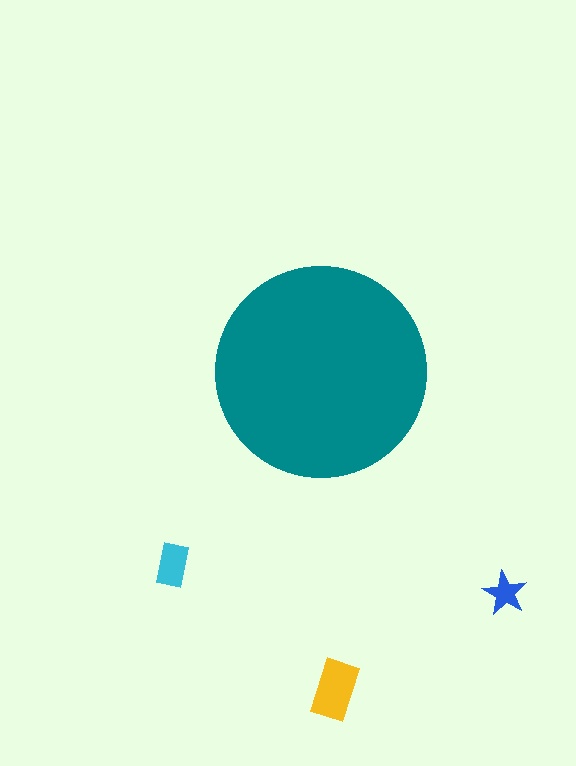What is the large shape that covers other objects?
A teal circle.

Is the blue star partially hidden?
No, the blue star is fully visible.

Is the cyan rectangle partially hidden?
No, the cyan rectangle is fully visible.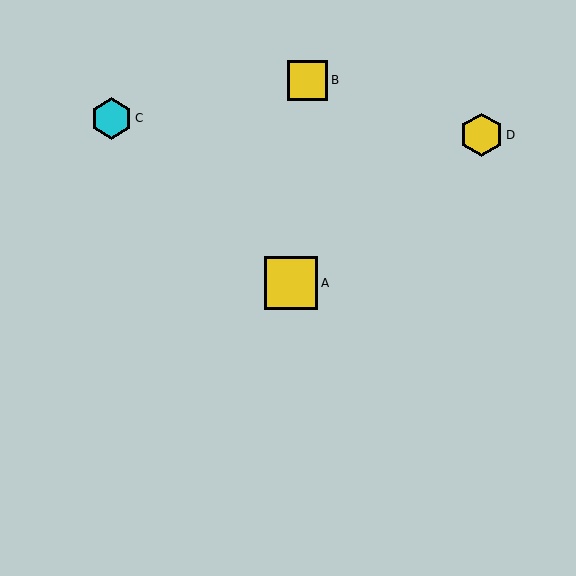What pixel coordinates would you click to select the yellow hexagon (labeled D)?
Click at (482, 135) to select the yellow hexagon D.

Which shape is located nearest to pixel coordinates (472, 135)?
The yellow hexagon (labeled D) at (482, 135) is nearest to that location.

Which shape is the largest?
The yellow square (labeled A) is the largest.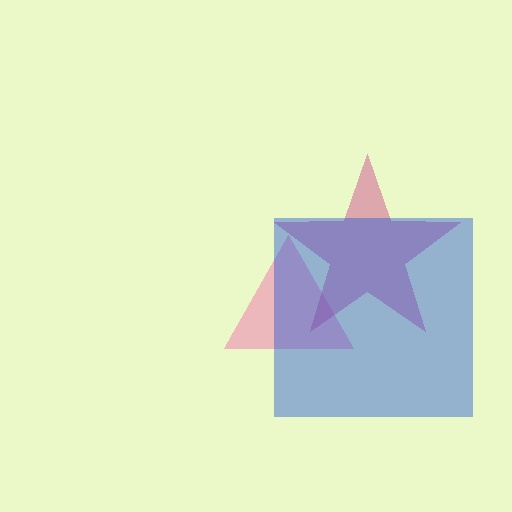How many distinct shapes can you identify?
There are 3 distinct shapes: a pink triangle, a magenta star, a blue square.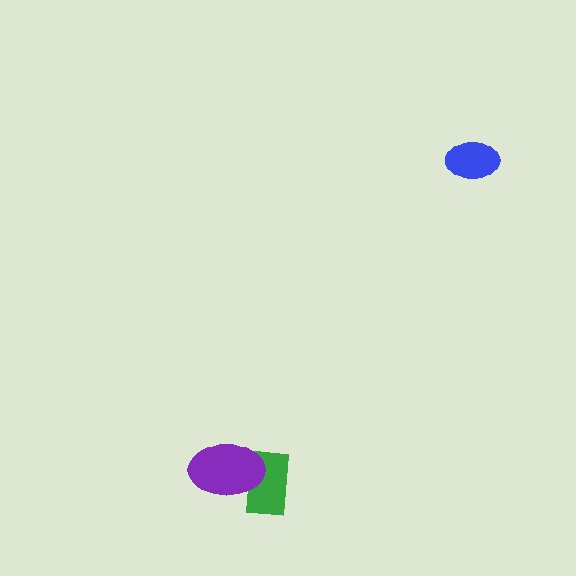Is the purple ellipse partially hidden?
No, no other shape covers it.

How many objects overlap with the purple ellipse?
1 object overlaps with the purple ellipse.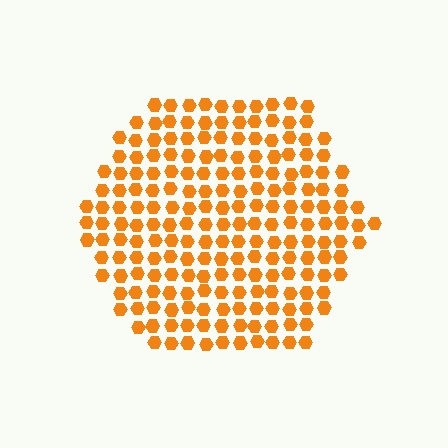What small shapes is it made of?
It is made of small hexagons.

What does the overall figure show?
The overall figure shows a hexagon.